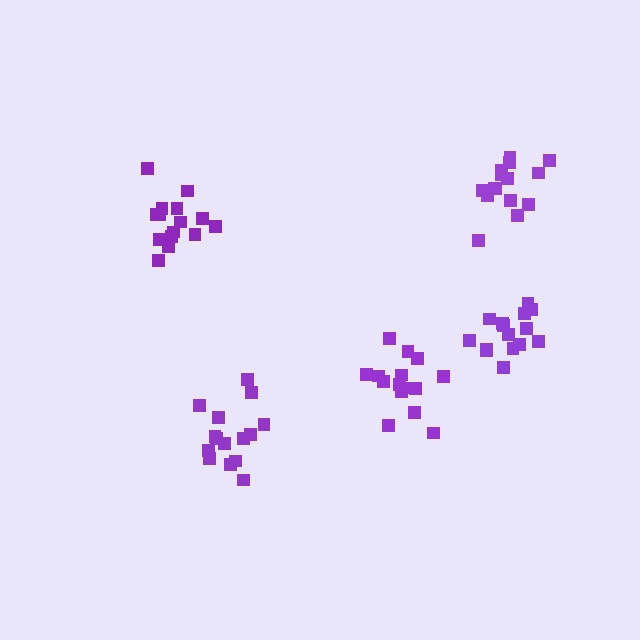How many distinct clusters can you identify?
There are 5 distinct clusters.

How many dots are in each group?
Group 1: 15 dots, Group 2: 15 dots, Group 3: 15 dots, Group 4: 15 dots, Group 5: 15 dots (75 total).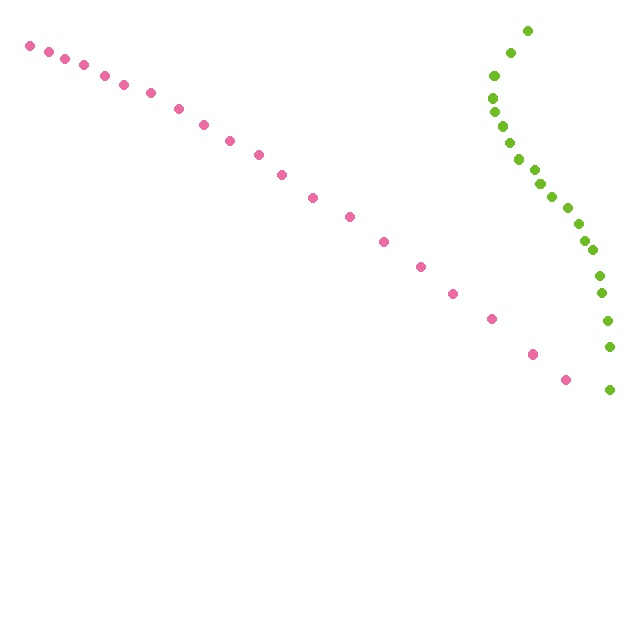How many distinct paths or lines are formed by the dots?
There are 2 distinct paths.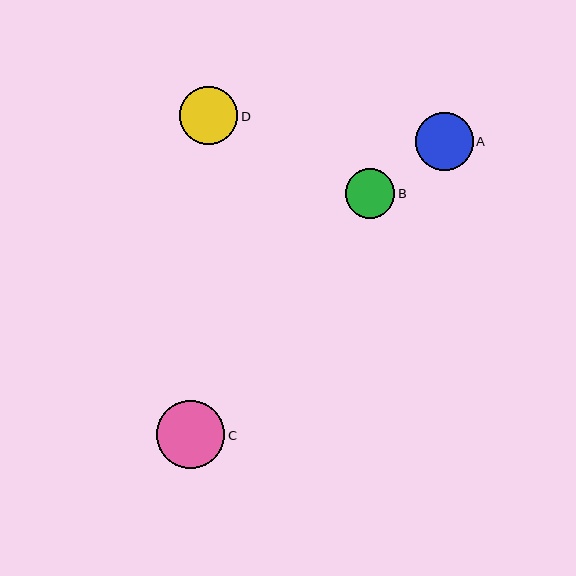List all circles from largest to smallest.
From largest to smallest: C, D, A, B.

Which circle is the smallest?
Circle B is the smallest with a size of approximately 50 pixels.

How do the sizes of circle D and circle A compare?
Circle D and circle A are approximately the same size.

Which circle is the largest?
Circle C is the largest with a size of approximately 68 pixels.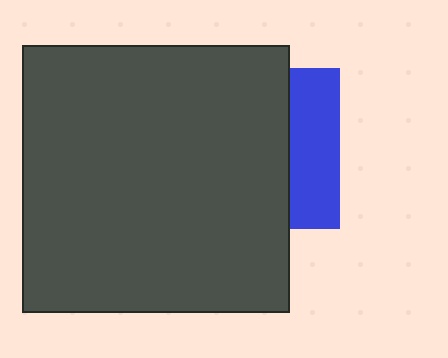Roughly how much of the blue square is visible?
A small part of it is visible (roughly 31%).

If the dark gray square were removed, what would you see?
You would see the complete blue square.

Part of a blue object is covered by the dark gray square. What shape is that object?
It is a square.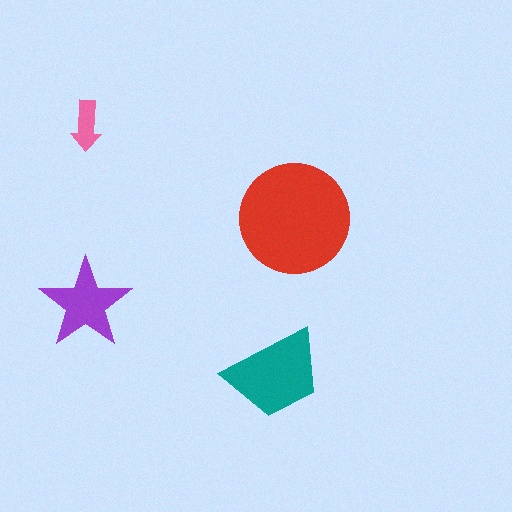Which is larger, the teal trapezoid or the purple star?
The teal trapezoid.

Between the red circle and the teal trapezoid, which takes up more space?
The red circle.